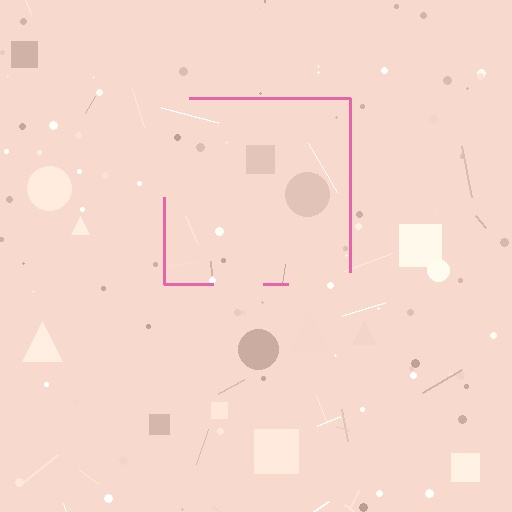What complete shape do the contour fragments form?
The contour fragments form a square.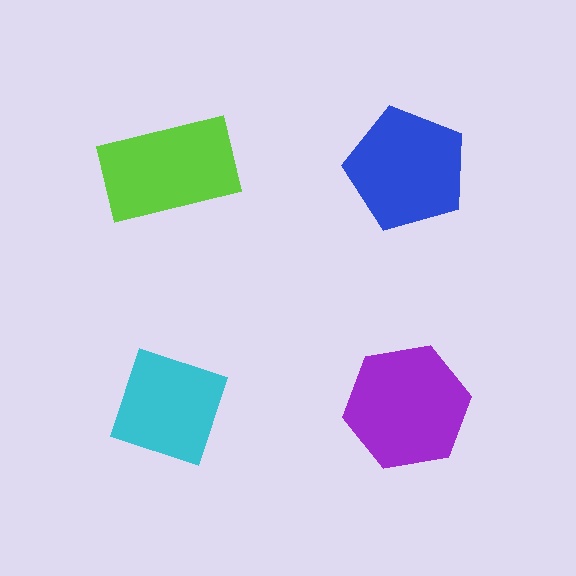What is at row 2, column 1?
A cyan diamond.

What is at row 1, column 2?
A blue pentagon.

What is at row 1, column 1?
A lime rectangle.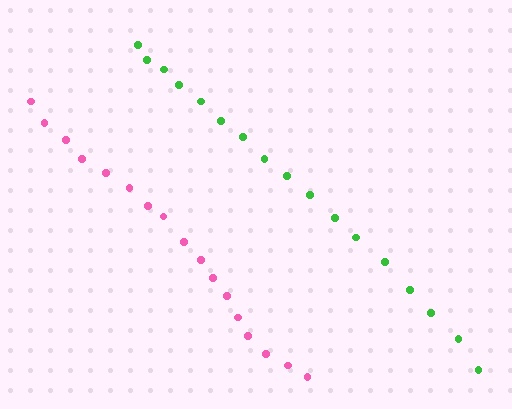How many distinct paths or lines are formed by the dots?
There are 2 distinct paths.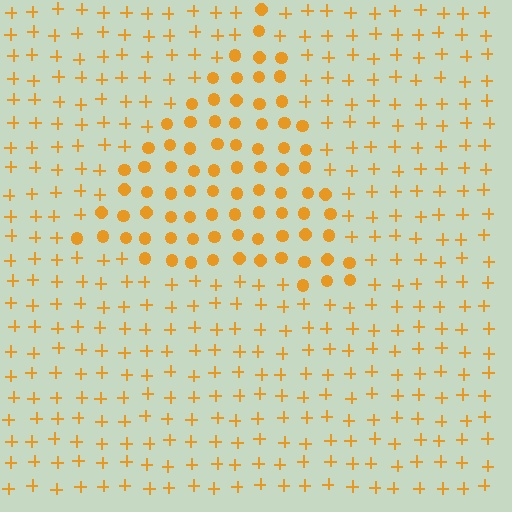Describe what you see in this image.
The image is filled with small orange elements arranged in a uniform grid. A triangle-shaped region contains circles, while the surrounding area contains plus signs. The boundary is defined purely by the change in element shape.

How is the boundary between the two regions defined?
The boundary is defined by a change in element shape: circles inside vs. plus signs outside. All elements share the same color and spacing.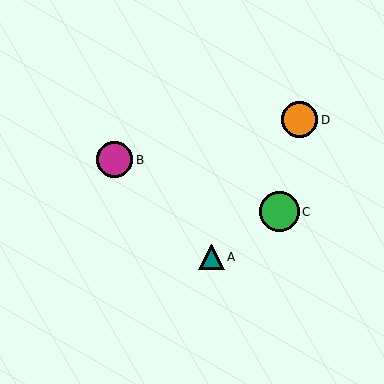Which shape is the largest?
The green circle (labeled C) is the largest.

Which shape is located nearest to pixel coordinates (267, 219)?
The green circle (labeled C) at (280, 212) is nearest to that location.